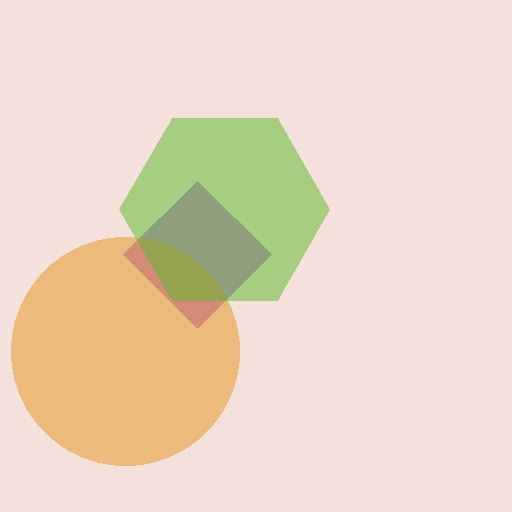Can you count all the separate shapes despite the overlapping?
Yes, there are 3 separate shapes.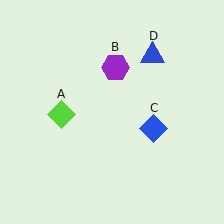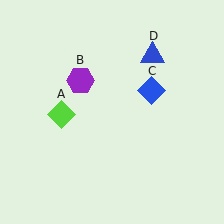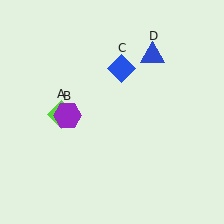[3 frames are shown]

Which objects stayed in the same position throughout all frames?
Lime diamond (object A) and blue triangle (object D) remained stationary.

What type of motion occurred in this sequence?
The purple hexagon (object B), blue diamond (object C) rotated counterclockwise around the center of the scene.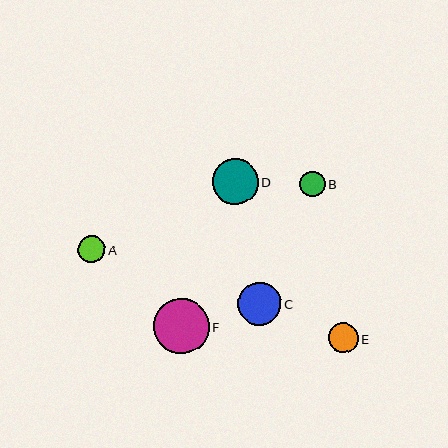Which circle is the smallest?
Circle B is the smallest with a size of approximately 25 pixels.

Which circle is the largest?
Circle F is the largest with a size of approximately 56 pixels.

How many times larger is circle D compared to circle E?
Circle D is approximately 1.5 times the size of circle E.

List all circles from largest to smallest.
From largest to smallest: F, D, C, E, A, B.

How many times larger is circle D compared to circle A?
Circle D is approximately 1.7 times the size of circle A.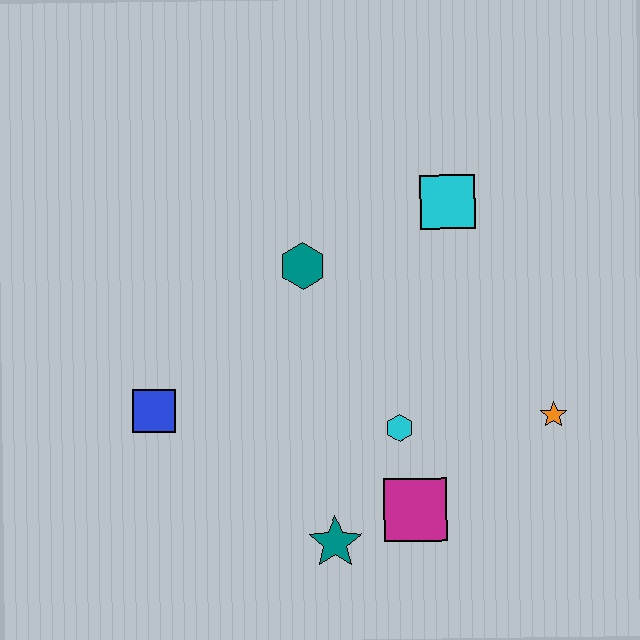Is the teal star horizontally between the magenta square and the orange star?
No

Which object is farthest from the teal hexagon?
The orange star is farthest from the teal hexagon.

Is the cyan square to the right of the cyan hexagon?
Yes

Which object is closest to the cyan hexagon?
The magenta square is closest to the cyan hexagon.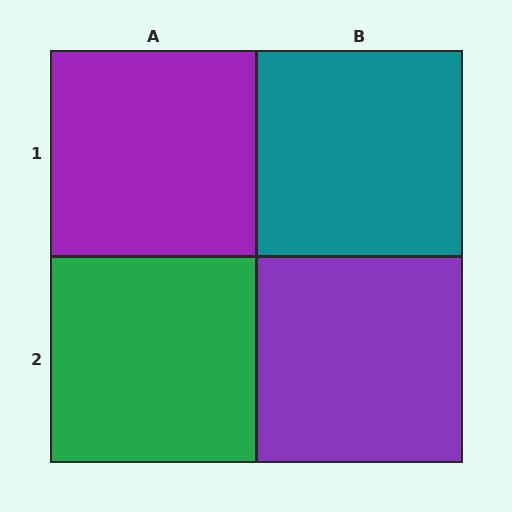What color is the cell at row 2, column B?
Purple.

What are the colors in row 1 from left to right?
Purple, teal.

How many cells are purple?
2 cells are purple.